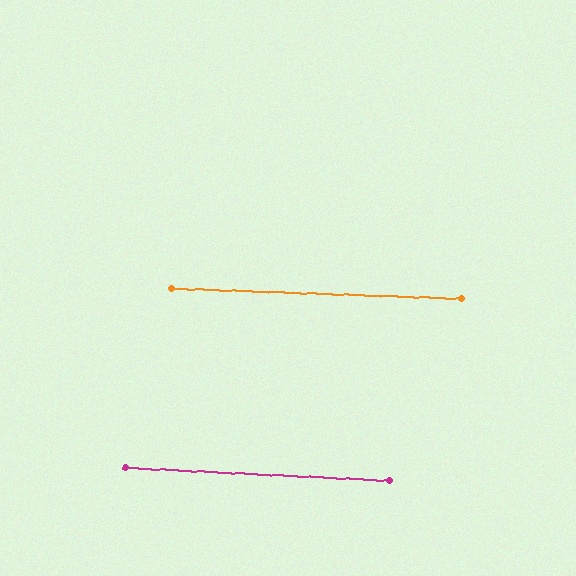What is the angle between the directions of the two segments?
Approximately 1 degree.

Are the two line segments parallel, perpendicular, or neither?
Parallel — their directions differ by only 0.7°.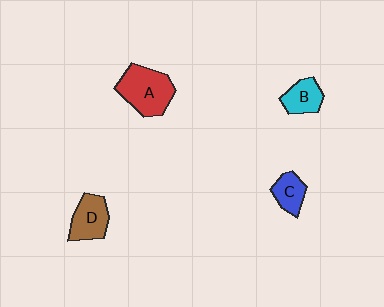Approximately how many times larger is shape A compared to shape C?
Approximately 2.0 times.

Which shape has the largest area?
Shape A (red).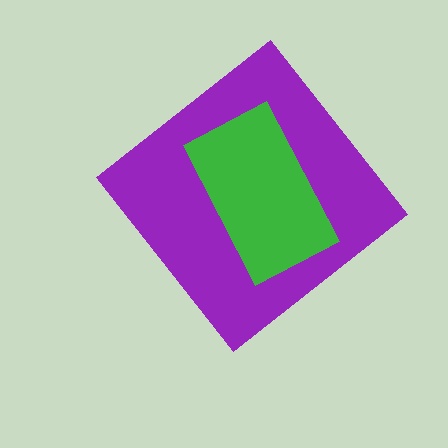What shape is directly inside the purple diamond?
The green rectangle.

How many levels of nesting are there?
2.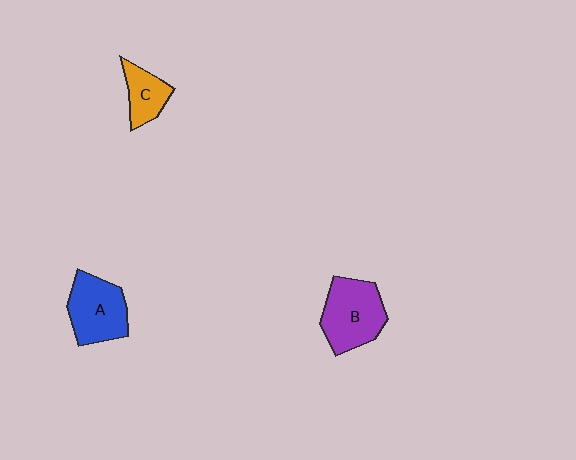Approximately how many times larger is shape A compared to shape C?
Approximately 1.7 times.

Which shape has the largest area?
Shape B (purple).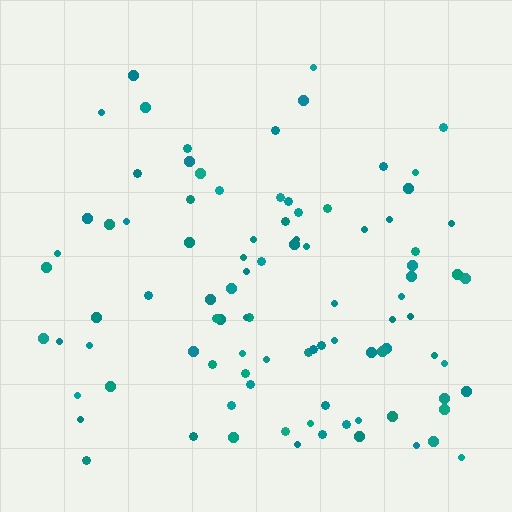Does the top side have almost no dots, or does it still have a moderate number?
Still a moderate number, just noticeably fewer than the bottom.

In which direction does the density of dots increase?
From top to bottom, with the bottom side densest.